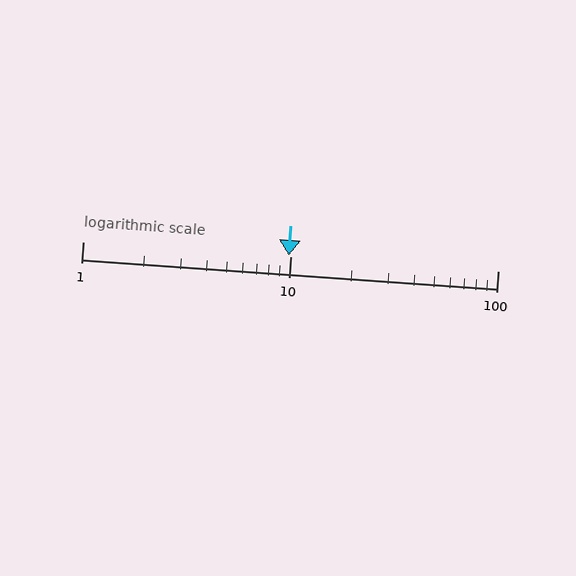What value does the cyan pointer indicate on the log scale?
The pointer indicates approximately 9.8.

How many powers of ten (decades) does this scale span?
The scale spans 2 decades, from 1 to 100.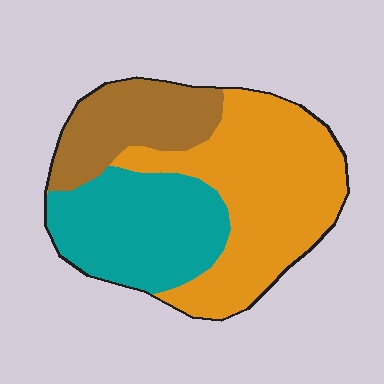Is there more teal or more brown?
Teal.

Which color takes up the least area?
Brown, at roughly 20%.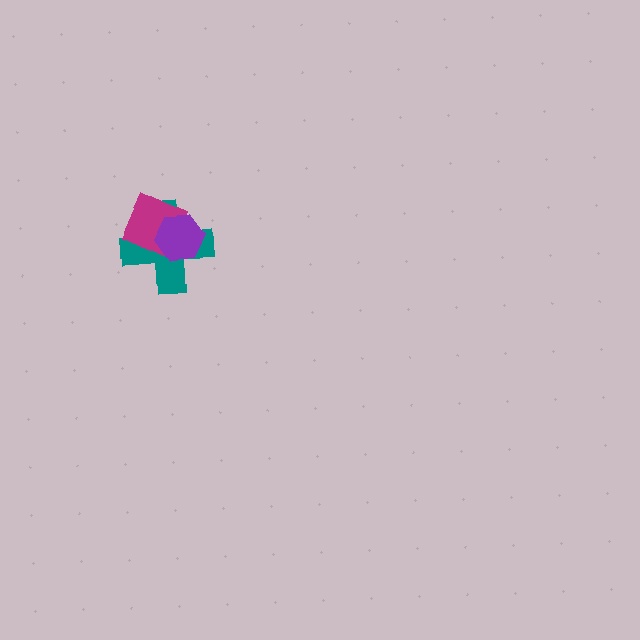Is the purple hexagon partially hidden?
No, no other shape covers it.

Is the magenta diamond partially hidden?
Yes, it is partially covered by another shape.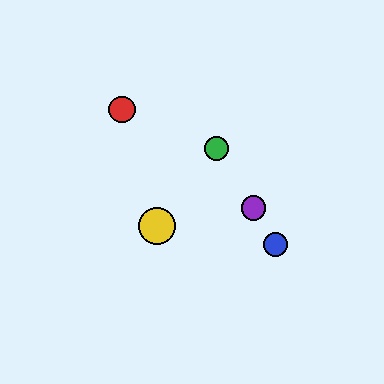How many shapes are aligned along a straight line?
3 shapes (the blue circle, the green circle, the purple circle) are aligned along a straight line.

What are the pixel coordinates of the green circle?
The green circle is at (217, 149).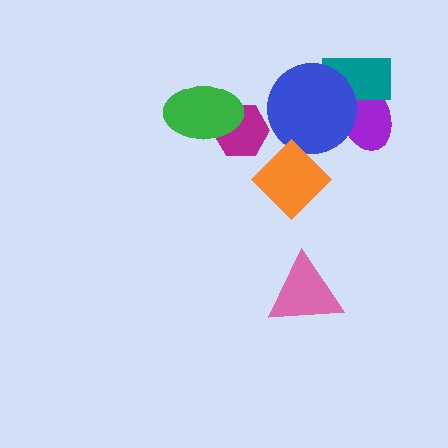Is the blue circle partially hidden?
Yes, it is partially covered by another shape.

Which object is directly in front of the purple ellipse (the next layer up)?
The teal rectangle is directly in front of the purple ellipse.